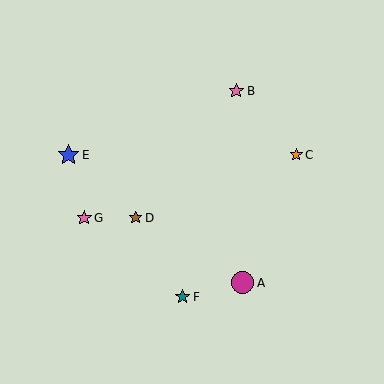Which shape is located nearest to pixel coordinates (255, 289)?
The magenta circle (labeled A) at (243, 283) is nearest to that location.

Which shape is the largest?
The magenta circle (labeled A) is the largest.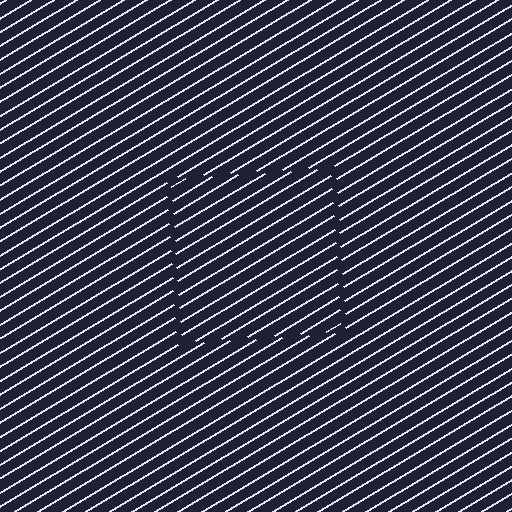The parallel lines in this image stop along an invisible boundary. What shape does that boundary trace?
An illusory square. The interior of the shape contains the same grating, shifted by half a period — the contour is defined by the phase discontinuity where line-ends from the inner and outer gratings abut.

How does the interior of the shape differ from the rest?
The interior of the shape contains the same grating, shifted by half a period — the contour is defined by the phase discontinuity where line-ends from the inner and outer gratings abut.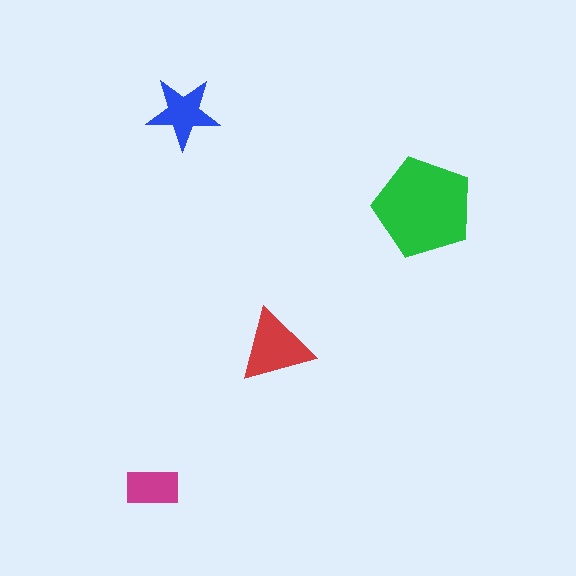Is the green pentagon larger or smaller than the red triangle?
Larger.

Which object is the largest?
The green pentagon.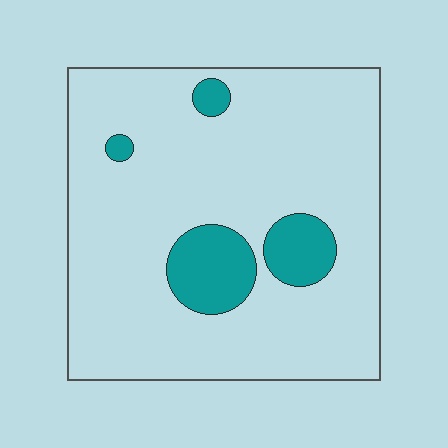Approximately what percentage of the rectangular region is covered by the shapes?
Approximately 15%.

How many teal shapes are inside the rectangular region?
4.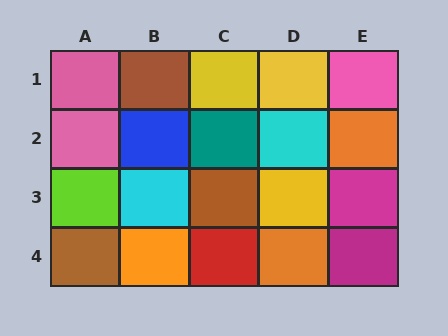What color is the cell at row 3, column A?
Lime.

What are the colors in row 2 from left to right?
Pink, blue, teal, cyan, orange.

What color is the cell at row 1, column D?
Yellow.